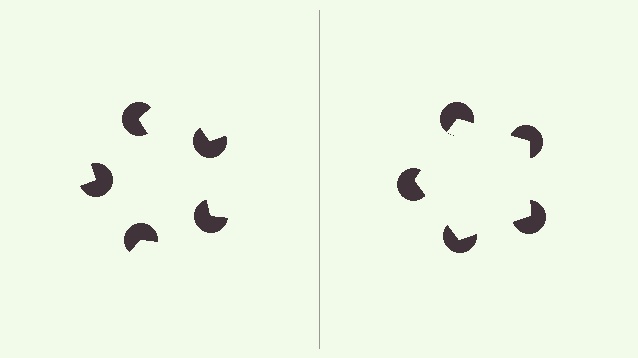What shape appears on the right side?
An illusory pentagon.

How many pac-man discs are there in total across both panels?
10 — 5 on each side.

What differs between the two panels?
The pac-man discs are positioned identically on both sides; only the wedge orientations differ. On the right they align to a pentagon; on the left they are misaligned.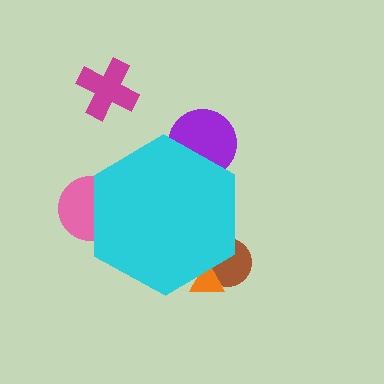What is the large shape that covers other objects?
A cyan hexagon.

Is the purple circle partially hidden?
Yes, the purple circle is partially hidden behind the cyan hexagon.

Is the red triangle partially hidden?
Yes, the red triangle is partially hidden behind the cyan hexagon.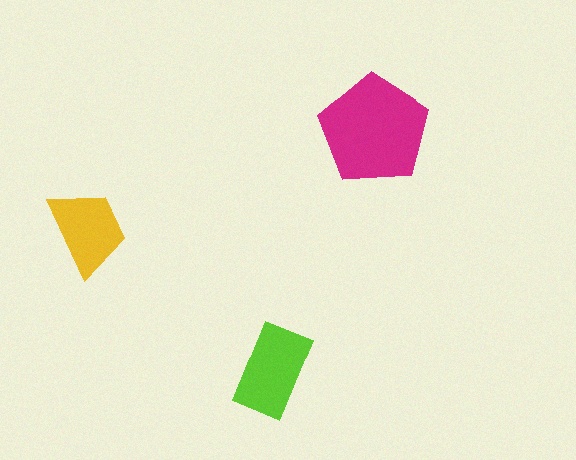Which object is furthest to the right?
The magenta pentagon is rightmost.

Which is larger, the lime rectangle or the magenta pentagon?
The magenta pentagon.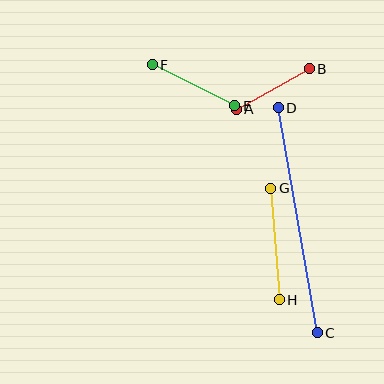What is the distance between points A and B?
The distance is approximately 83 pixels.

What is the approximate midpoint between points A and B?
The midpoint is at approximately (273, 89) pixels.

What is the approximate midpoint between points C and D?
The midpoint is at approximately (298, 220) pixels.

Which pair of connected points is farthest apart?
Points C and D are farthest apart.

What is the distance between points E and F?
The distance is approximately 92 pixels.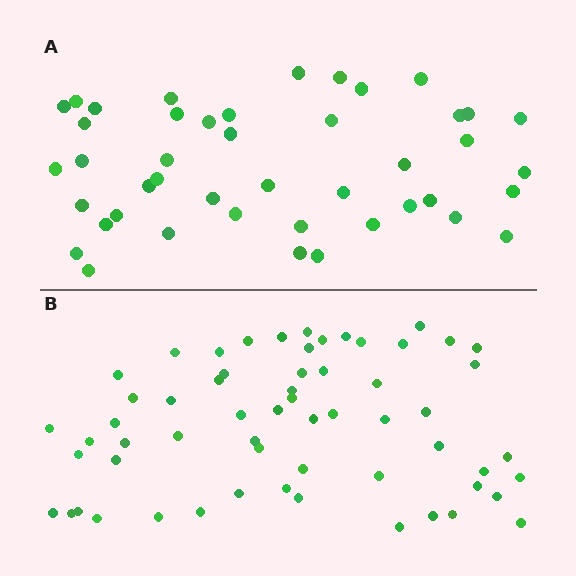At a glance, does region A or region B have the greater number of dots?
Region B (the bottom region) has more dots.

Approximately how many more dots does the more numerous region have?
Region B has approximately 15 more dots than region A.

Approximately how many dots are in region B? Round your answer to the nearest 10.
About 60 dots.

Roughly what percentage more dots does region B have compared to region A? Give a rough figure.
About 35% more.